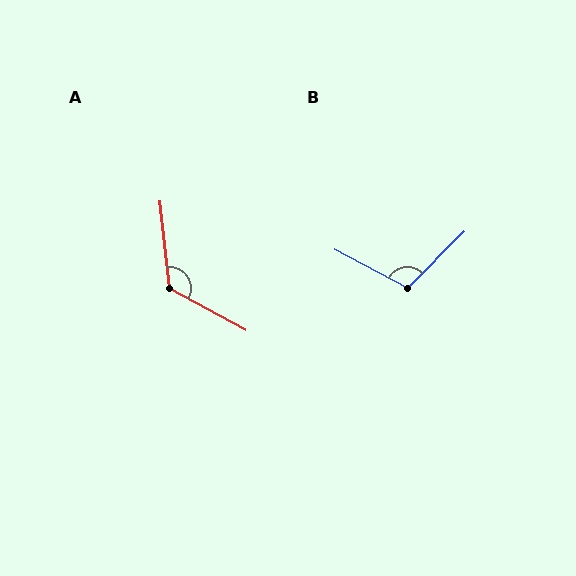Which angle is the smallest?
B, at approximately 107 degrees.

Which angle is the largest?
A, at approximately 124 degrees.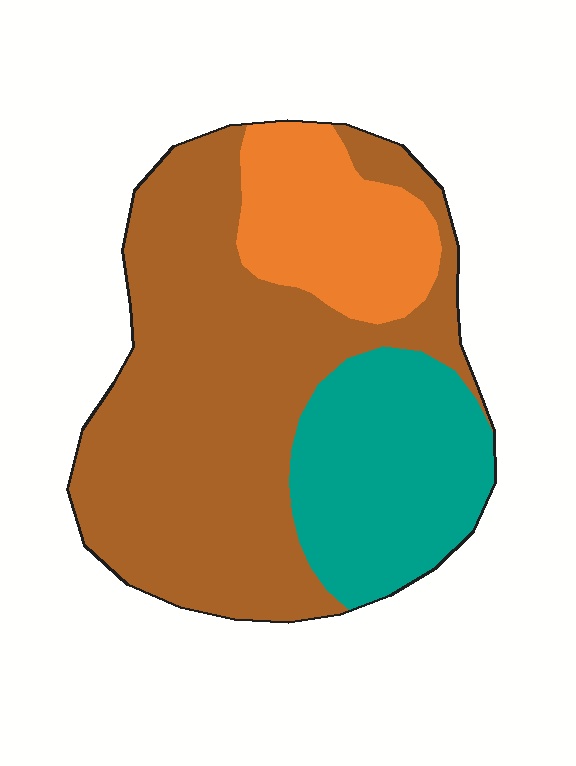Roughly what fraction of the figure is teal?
Teal takes up between a sixth and a third of the figure.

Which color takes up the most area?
Brown, at roughly 60%.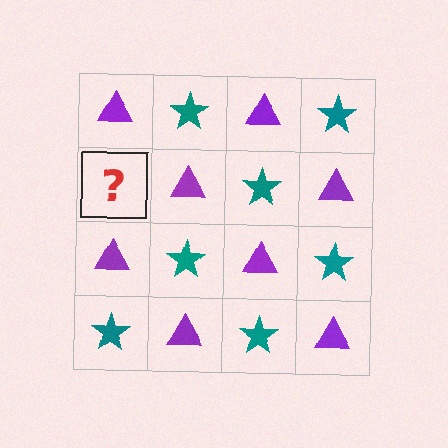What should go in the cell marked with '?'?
The missing cell should contain a teal star.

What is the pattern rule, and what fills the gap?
The rule is that it alternates purple triangle and teal star in a checkerboard pattern. The gap should be filled with a teal star.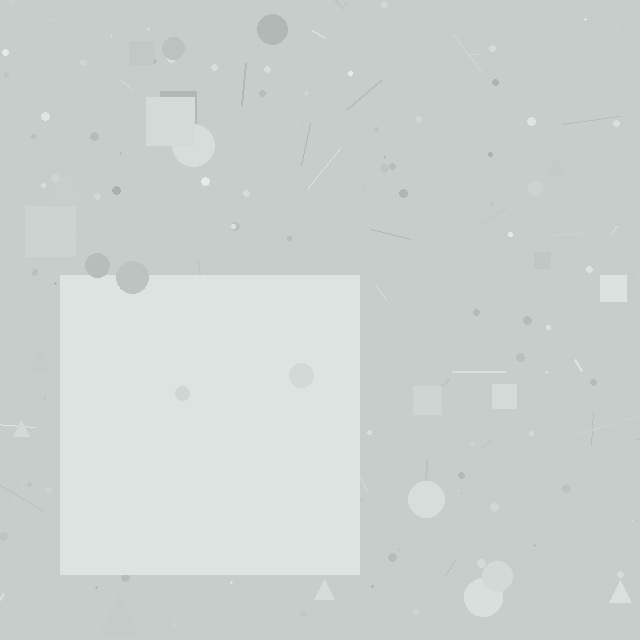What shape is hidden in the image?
A square is hidden in the image.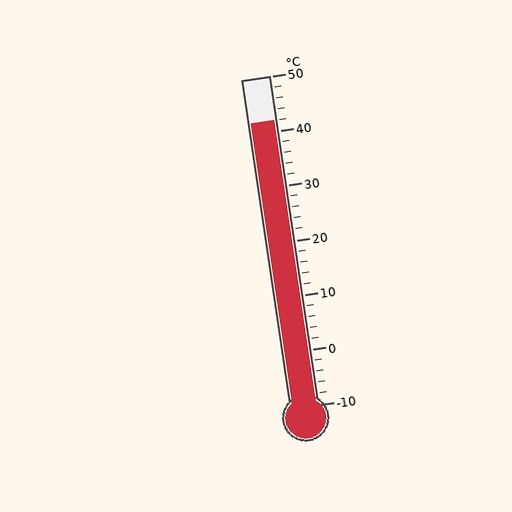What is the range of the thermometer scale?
The thermometer scale ranges from -10°C to 50°C.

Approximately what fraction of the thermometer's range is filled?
The thermometer is filled to approximately 85% of its range.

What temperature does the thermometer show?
The thermometer shows approximately 42°C.